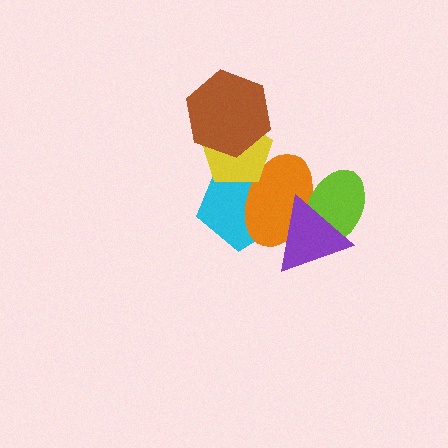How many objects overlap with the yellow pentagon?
3 objects overlap with the yellow pentagon.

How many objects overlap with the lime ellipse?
2 objects overlap with the lime ellipse.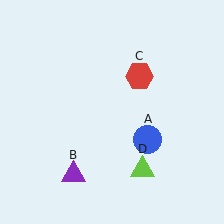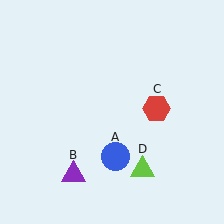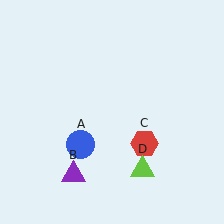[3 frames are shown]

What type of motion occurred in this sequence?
The blue circle (object A), red hexagon (object C) rotated clockwise around the center of the scene.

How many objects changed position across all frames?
2 objects changed position: blue circle (object A), red hexagon (object C).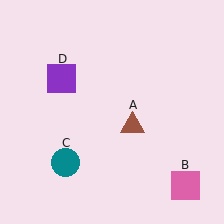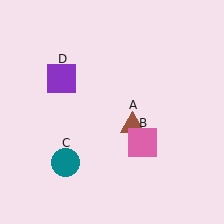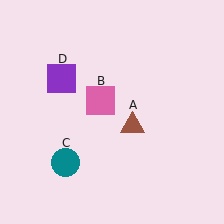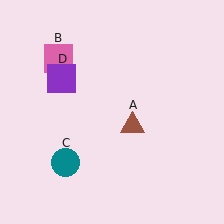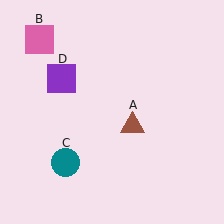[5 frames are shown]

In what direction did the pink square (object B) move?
The pink square (object B) moved up and to the left.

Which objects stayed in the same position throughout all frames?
Brown triangle (object A) and teal circle (object C) and purple square (object D) remained stationary.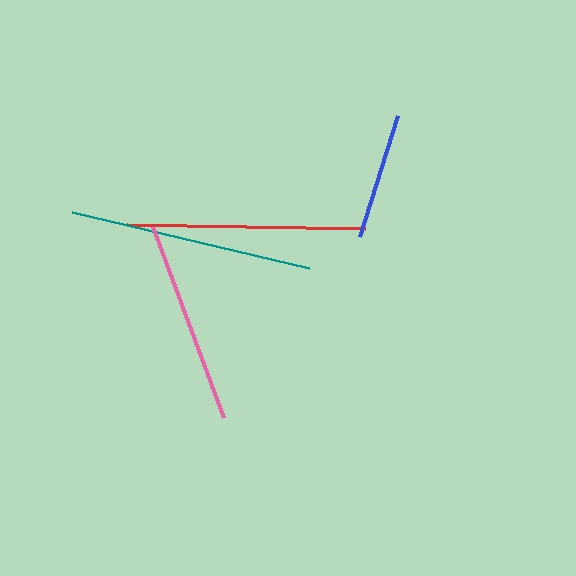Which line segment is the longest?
The teal line is the longest at approximately 244 pixels.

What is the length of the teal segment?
The teal segment is approximately 244 pixels long.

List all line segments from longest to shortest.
From longest to shortest: teal, red, pink, blue.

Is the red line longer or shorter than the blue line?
The red line is longer than the blue line.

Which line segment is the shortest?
The blue line is the shortest at approximately 126 pixels.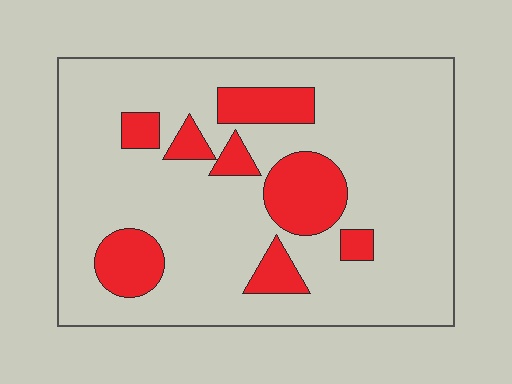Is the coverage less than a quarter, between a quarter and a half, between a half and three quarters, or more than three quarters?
Less than a quarter.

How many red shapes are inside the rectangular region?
8.